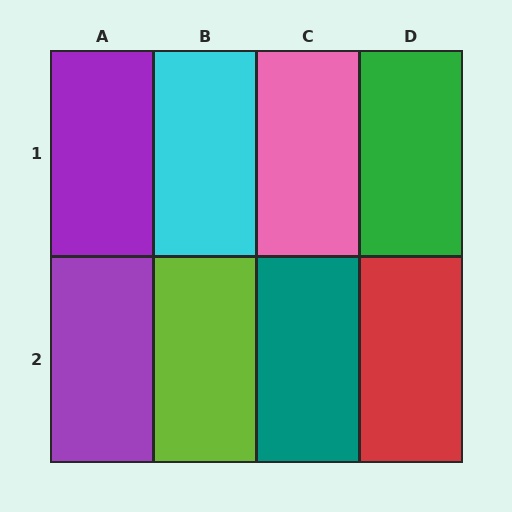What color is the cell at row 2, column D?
Red.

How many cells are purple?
2 cells are purple.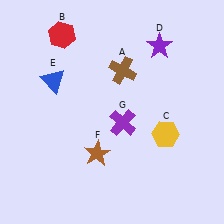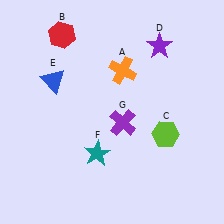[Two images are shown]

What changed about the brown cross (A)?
In Image 1, A is brown. In Image 2, it changed to orange.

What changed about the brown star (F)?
In Image 1, F is brown. In Image 2, it changed to teal.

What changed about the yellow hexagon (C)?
In Image 1, C is yellow. In Image 2, it changed to lime.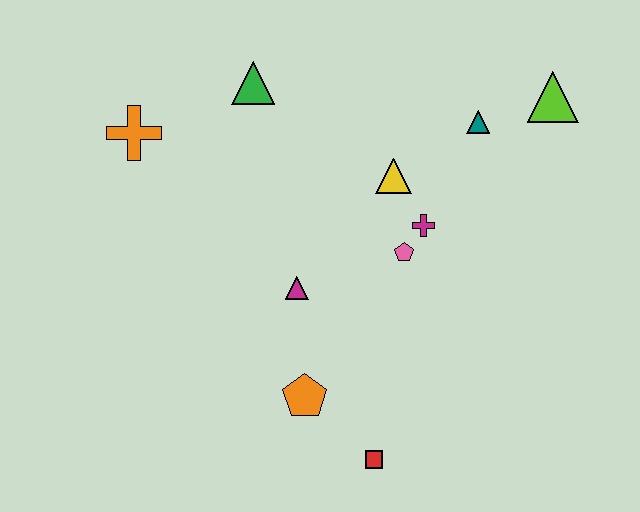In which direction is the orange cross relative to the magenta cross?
The orange cross is to the left of the magenta cross.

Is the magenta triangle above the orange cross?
No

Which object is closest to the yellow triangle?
The magenta cross is closest to the yellow triangle.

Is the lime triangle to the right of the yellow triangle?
Yes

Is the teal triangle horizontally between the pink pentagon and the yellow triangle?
No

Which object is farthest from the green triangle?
The red square is farthest from the green triangle.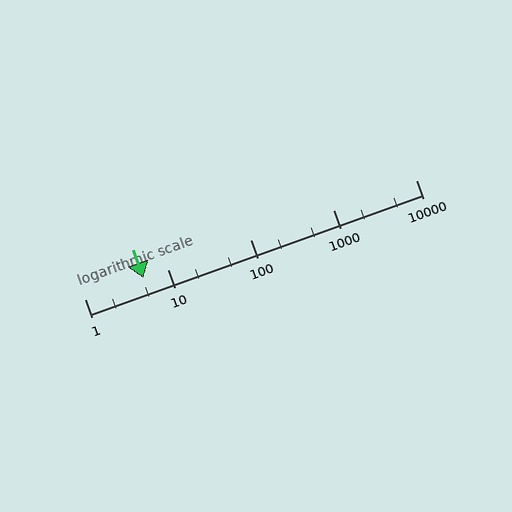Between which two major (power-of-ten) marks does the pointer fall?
The pointer is between 1 and 10.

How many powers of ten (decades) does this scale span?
The scale spans 4 decades, from 1 to 10000.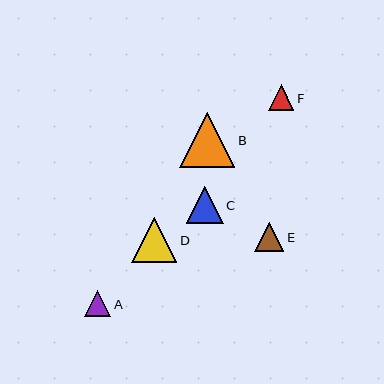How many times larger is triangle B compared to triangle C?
Triangle B is approximately 1.5 times the size of triangle C.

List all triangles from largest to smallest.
From largest to smallest: B, D, C, E, A, F.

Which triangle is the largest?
Triangle B is the largest with a size of approximately 55 pixels.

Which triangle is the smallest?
Triangle F is the smallest with a size of approximately 25 pixels.